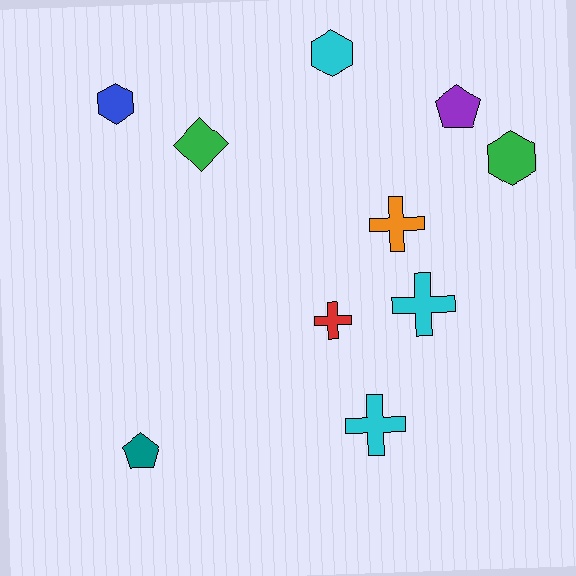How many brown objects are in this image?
There are no brown objects.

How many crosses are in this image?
There are 4 crosses.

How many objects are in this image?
There are 10 objects.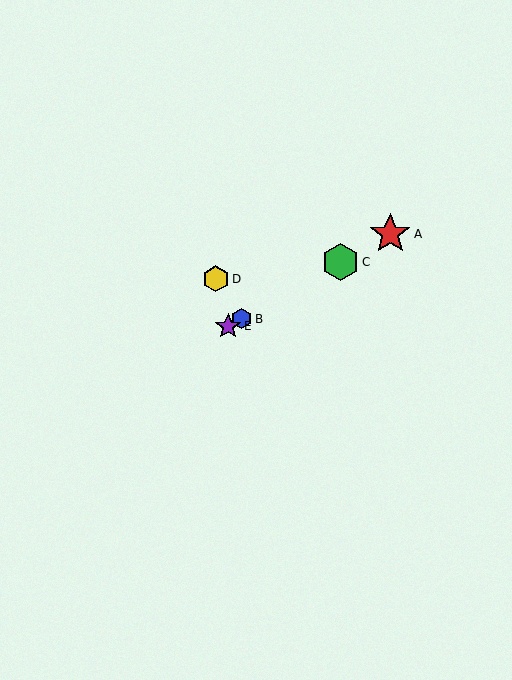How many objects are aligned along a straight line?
4 objects (A, B, C, E) are aligned along a straight line.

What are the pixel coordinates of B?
Object B is at (241, 319).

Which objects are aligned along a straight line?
Objects A, B, C, E are aligned along a straight line.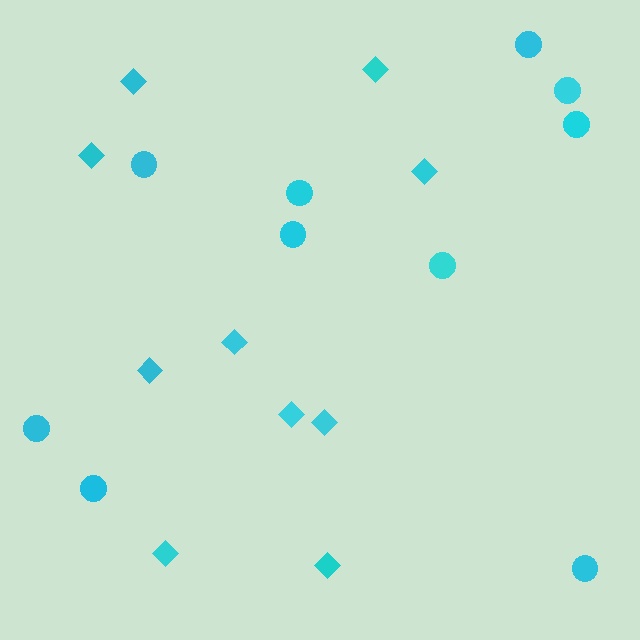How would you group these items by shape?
There are 2 groups: one group of diamonds (10) and one group of circles (10).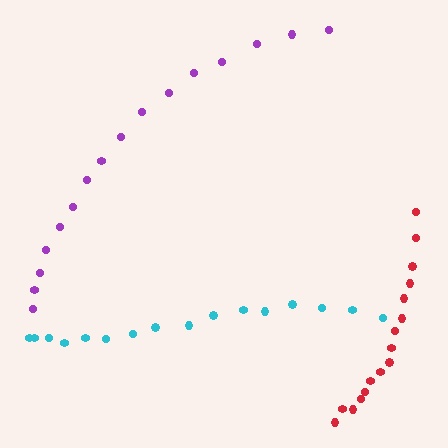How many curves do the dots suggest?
There are 3 distinct paths.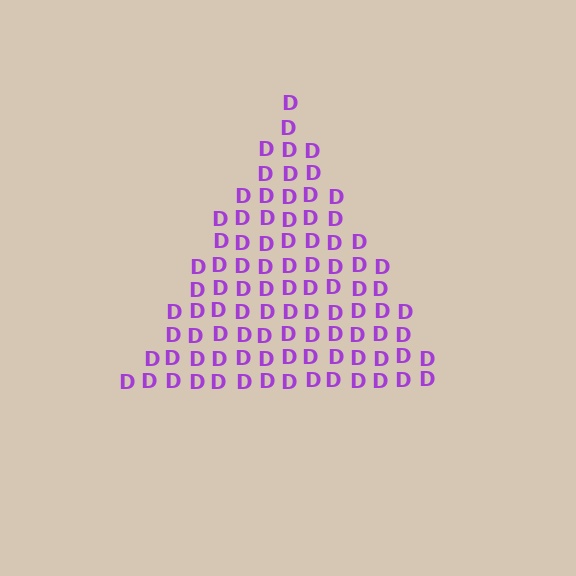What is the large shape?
The large shape is a triangle.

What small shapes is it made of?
It is made of small letter D's.